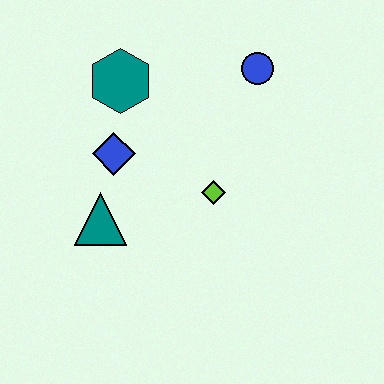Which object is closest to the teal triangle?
The blue diamond is closest to the teal triangle.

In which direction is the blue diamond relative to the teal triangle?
The blue diamond is above the teal triangle.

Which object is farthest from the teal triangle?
The blue circle is farthest from the teal triangle.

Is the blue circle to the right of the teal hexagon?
Yes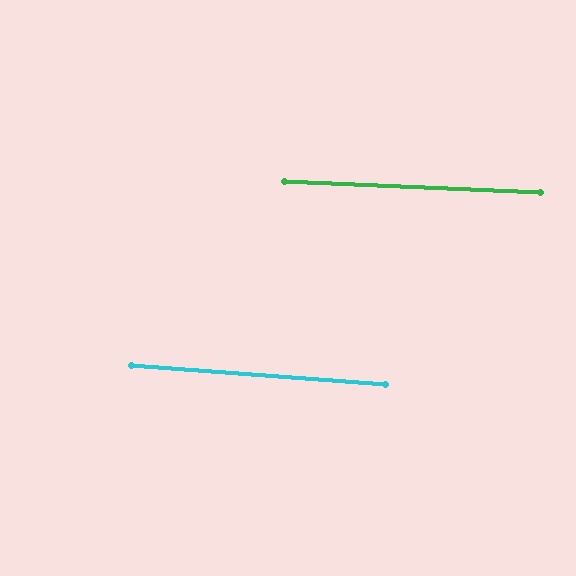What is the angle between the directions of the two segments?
Approximately 2 degrees.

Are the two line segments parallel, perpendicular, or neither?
Parallel — their directions differ by only 1.9°.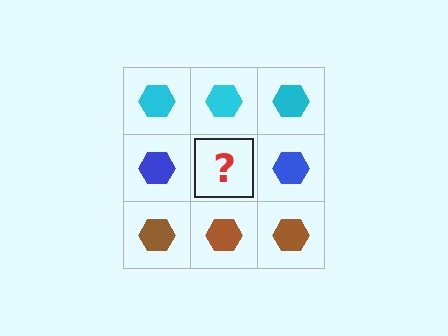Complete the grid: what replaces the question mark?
The question mark should be replaced with a blue hexagon.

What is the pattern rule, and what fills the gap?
The rule is that each row has a consistent color. The gap should be filled with a blue hexagon.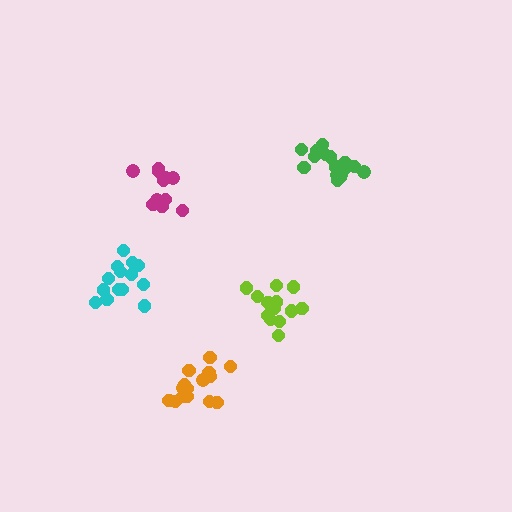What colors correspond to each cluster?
The clusters are colored: lime, green, cyan, magenta, orange.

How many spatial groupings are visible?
There are 5 spatial groupings.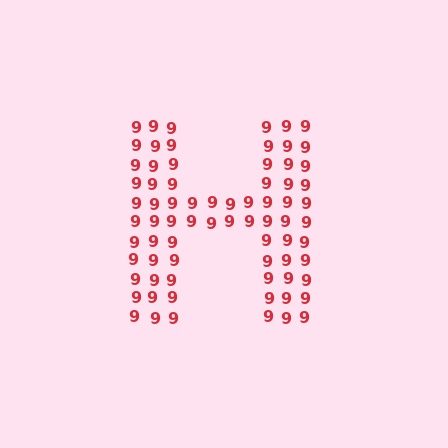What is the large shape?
The large shape is the letter H.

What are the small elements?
The small elements are digit 9's.